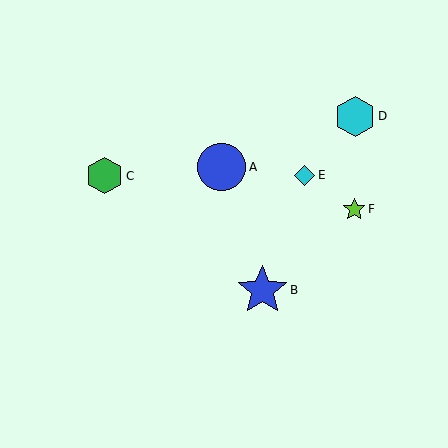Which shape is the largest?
The blue star (labeled B) is the largest.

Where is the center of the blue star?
The center of the blue star is at (262, 290).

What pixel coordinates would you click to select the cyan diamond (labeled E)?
Click at (305, 175) to select the cyan diamond E.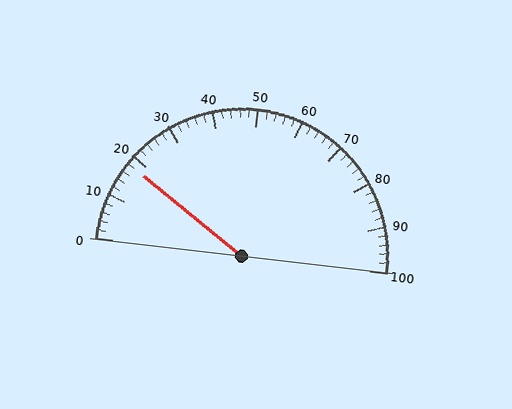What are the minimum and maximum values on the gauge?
The gauge ranges from 0 to 100.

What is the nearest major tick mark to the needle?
The nearest major tick mark is 20.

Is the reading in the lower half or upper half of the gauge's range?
The reading is in the lower half of the range (0 to 100).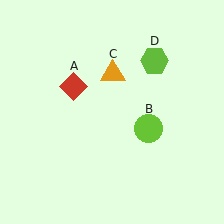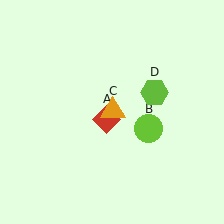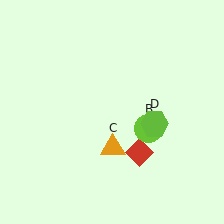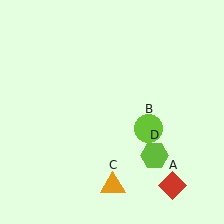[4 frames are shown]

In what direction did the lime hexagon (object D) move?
The lime hexagon (object D) moved down.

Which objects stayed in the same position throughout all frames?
Lime circle (object B) remained stationary.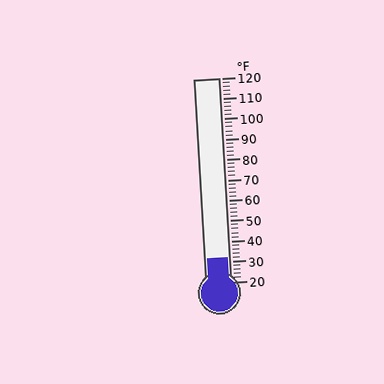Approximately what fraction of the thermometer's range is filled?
The thermometer is filled to approximately 10% of its range.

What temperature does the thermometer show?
The thermometer shows approximately 32°F.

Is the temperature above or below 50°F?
The temperature is below 50°F.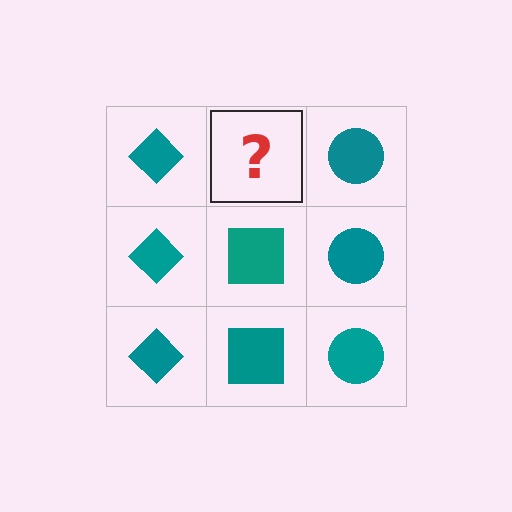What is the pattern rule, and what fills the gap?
The rule is that each column has a consistent shape. The gap should be filled with a teal square.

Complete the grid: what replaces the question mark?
The question mark should be replaced with a teal square.